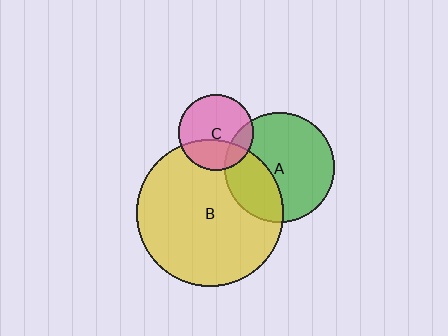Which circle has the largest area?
Circle B (yellow).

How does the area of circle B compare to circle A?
Approximately 1.8 times.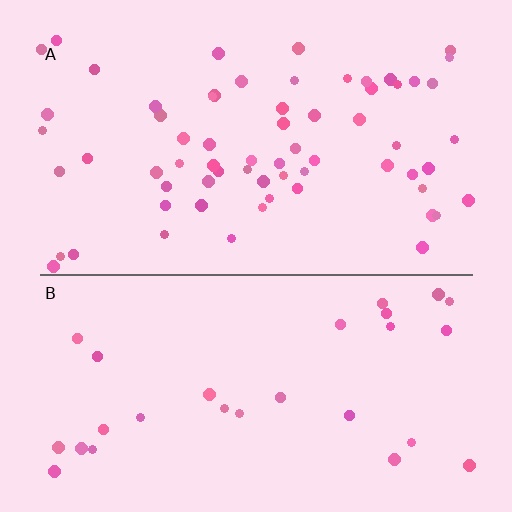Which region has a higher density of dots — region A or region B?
A (the top).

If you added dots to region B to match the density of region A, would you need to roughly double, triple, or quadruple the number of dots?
Approximately double.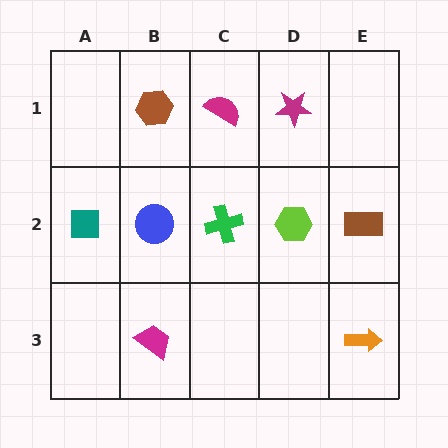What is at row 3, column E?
An orange arrow.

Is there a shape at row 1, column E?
No, that cell is empty.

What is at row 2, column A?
A teal square.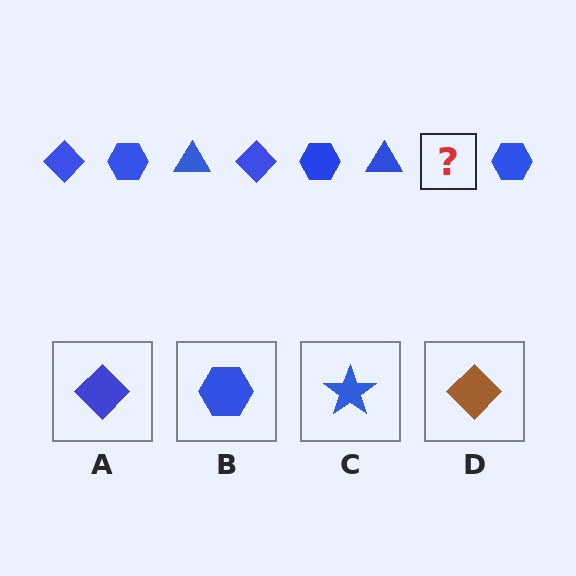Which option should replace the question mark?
Option A.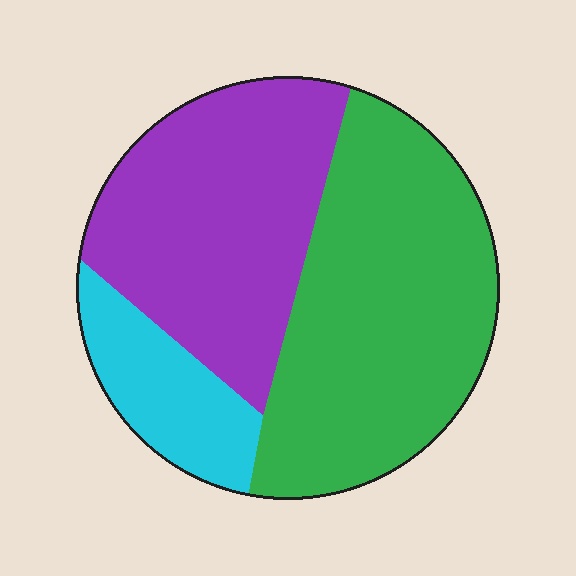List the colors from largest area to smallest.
From largest to smallest: green, purple, cyan.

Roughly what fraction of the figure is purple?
Purple covers roughly 40% of the figure.